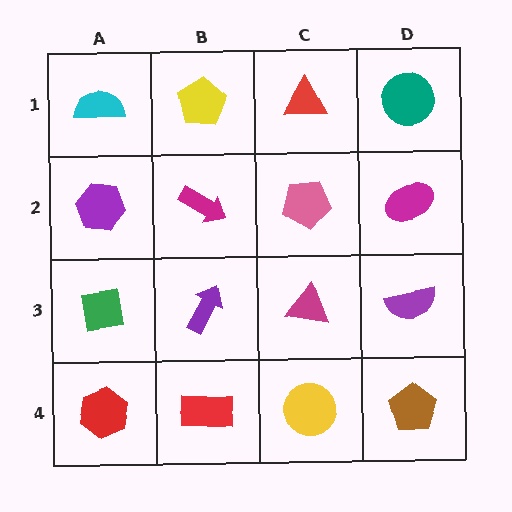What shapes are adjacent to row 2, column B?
A yellow pentagon (row 1, column B), a purple arrow (row 3, column B), a purple hexagon (row 2, column A), a pink pentagon (row 2, column C).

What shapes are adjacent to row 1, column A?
A purple hexagon (row 2, column A), a yellow pentagon (row 1, column B).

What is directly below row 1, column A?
A purple hexagon.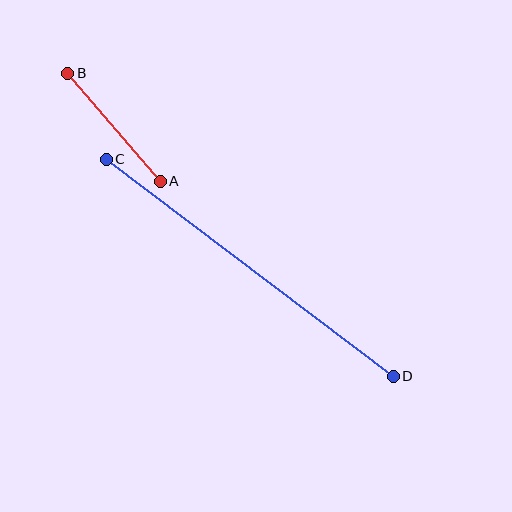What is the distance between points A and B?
The distance is approximately 142 pixels.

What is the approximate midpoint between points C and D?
The midpoint is at approximately (250, 268) pixels.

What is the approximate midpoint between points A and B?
The midpoint is at approximately (114, 127) pixels.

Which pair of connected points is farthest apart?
Points C and D are farthest apart.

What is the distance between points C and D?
The distance is approximately 360 pixels.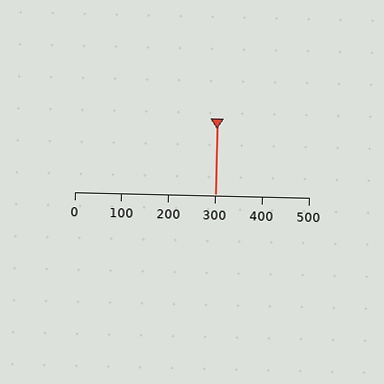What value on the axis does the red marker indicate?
The marker indicates approximately 300.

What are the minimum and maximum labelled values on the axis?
The axis runs from 0 to 500.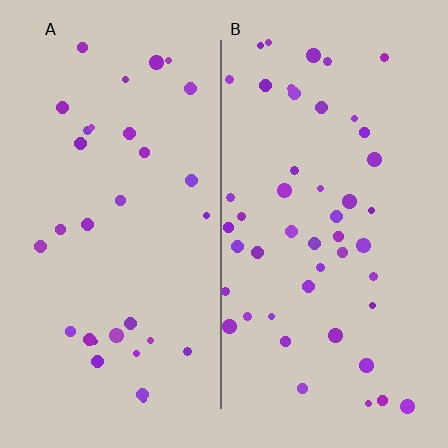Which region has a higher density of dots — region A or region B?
B (the right).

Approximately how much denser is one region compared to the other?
Approximately 1.6× — region B over region A.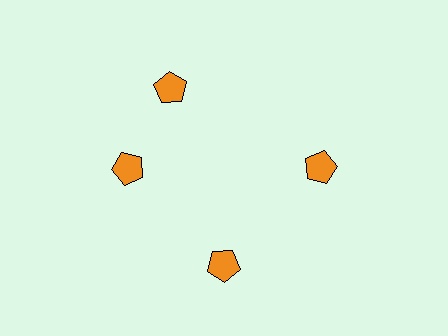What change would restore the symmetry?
The symmetry would be restored by rotating it back into even spacing with its neighbors so that all 4 pentagons sit at equal angles and equal distance from the center.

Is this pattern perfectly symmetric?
No. The 4 orange pentagons are arranged in a ring, but one element near the 12 o'clock position is rotated out of alignment along the ring, breaking the 4-fold rotational symmetry.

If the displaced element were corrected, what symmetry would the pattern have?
It would have 4-fold rotational symmetry — the pattern would map onto itself every 90 degrees.